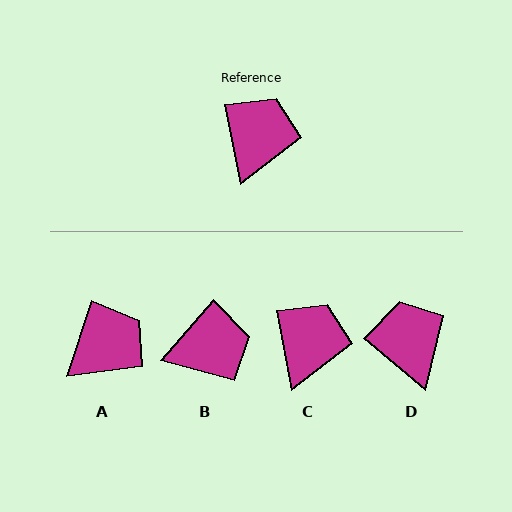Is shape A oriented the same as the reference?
No, it is off by about 29 degrees.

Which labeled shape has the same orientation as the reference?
C.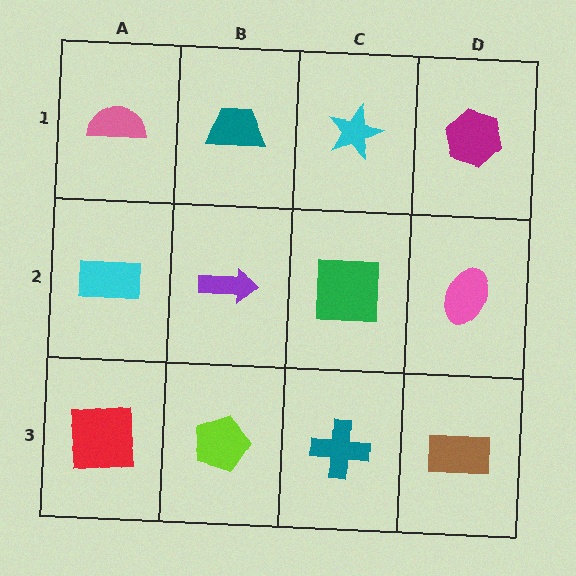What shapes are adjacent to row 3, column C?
A green square (row 2, column C), a lime pentagon (row 3, column B), a brown rectangle (row 3, column D).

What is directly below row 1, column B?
A purple arrow.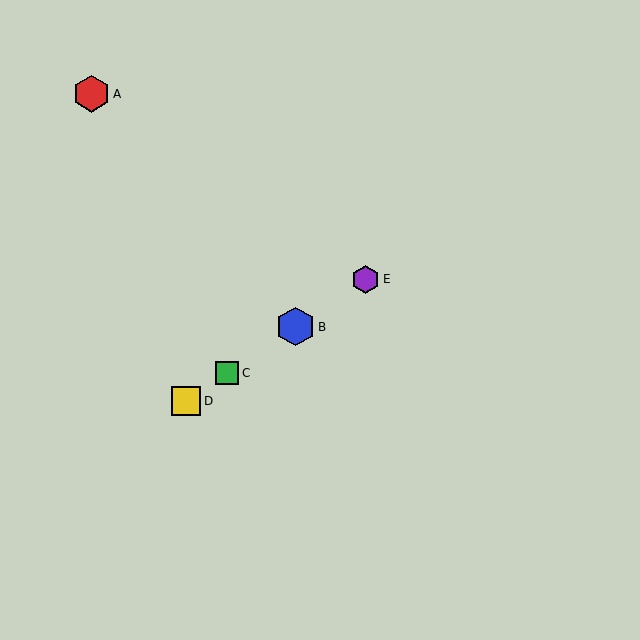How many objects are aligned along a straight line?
4 objects (B, C, D, E) are aligned along a straight line.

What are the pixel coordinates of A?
Object A is at (92, 94).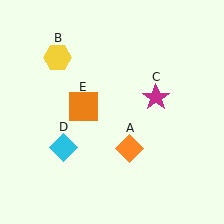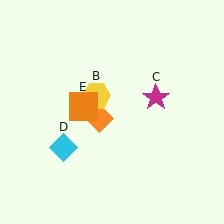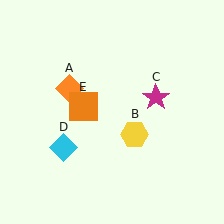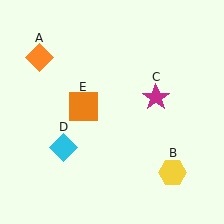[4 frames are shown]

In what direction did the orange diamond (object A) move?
The orange diamond (object A) moved up and to the left.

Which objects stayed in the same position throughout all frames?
Magenta star (object C) and cyan diamond (object D) and orange square (object E) remained stationary.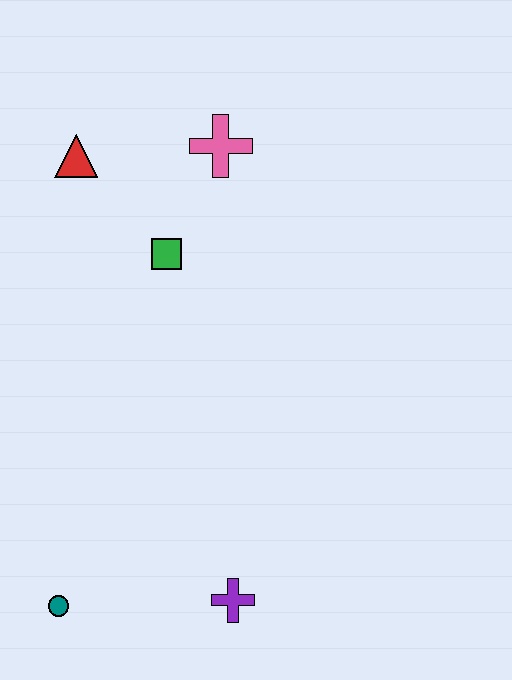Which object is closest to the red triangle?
The green square is closest to the red triangle.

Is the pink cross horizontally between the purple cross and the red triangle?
Yes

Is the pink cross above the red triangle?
Yes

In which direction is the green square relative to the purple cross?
The green square is above the purple cross.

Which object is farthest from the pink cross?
The teal circle is farthest from the pink cross.